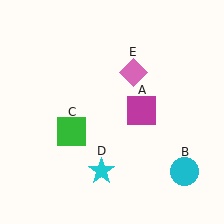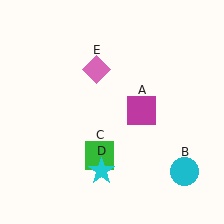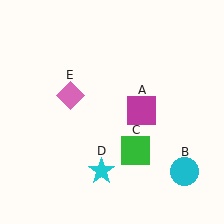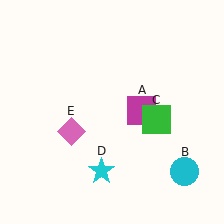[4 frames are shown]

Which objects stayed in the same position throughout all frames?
Magenta square (object A) and cyan circle (object B) and cyan star (object D) remained stationary.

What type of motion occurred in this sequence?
The green square (object C), pink diamond (object E) rotated counterclockwise around the center of the scene.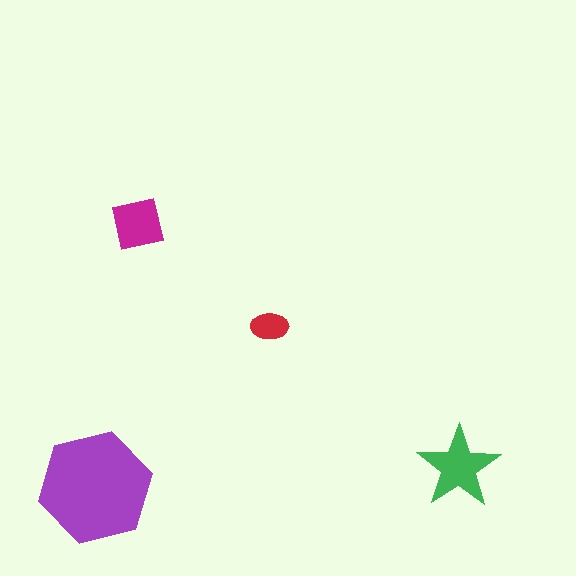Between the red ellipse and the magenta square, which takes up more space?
The magenta square.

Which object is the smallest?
The red ellipse.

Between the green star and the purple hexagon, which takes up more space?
The purple hexagon.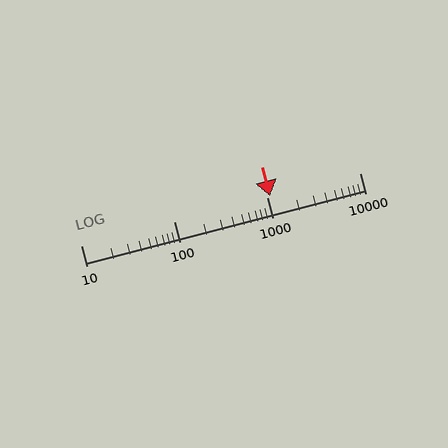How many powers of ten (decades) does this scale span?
The scale spans 3 decades, from 10 to 10000.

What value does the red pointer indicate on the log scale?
The pointer indicates approximately 1100.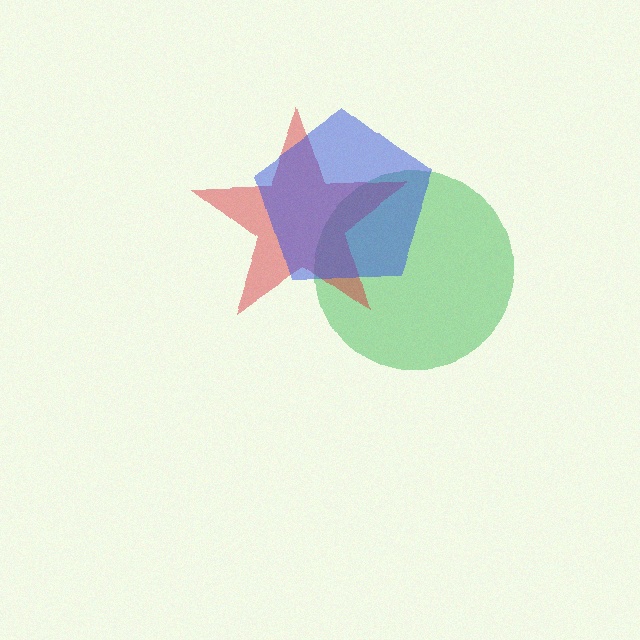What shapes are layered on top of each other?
The layered shapes are: a green circle, a red star, a blue pentagon.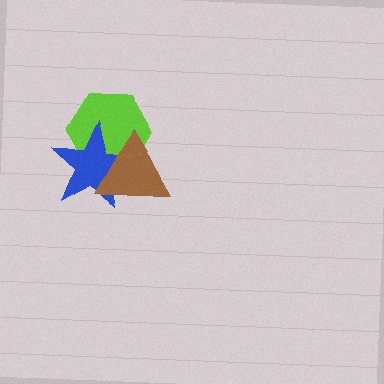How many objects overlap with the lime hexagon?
2 objects overlap with the lime hexagon.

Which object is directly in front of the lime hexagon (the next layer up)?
The blue star is directly in front of the lime hexagon.